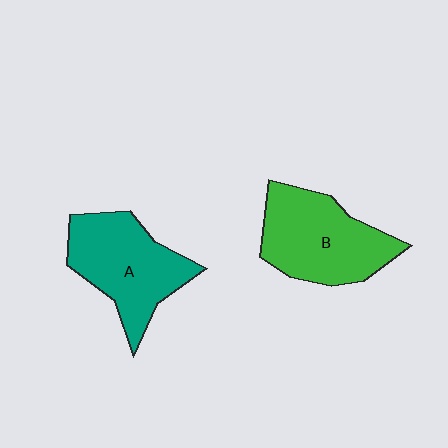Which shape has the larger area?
Shape B (green).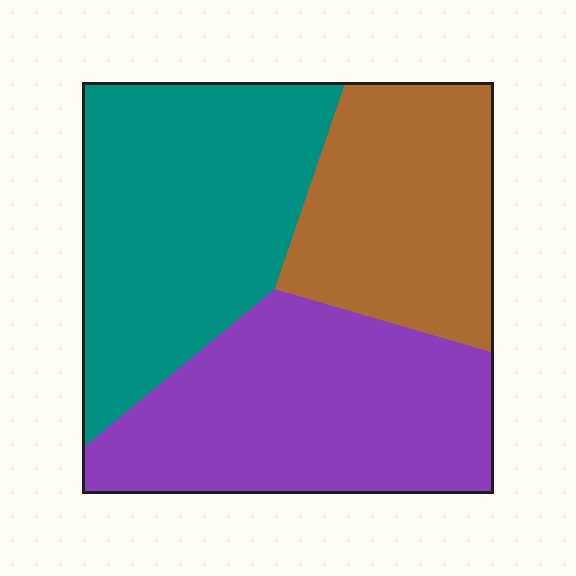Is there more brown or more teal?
Teal.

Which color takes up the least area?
Brown, at roughly 25%.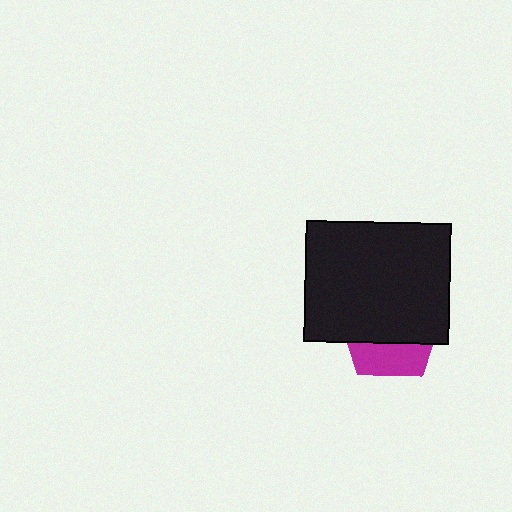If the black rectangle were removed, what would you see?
You would see the complete magenta pentagon.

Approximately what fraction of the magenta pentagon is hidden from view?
Roughly 67% of the magenta pentagon is hidden behind the black rectangle.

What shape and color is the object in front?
The object in front is a black rectangle.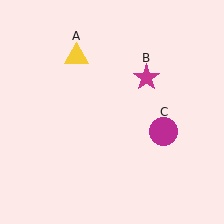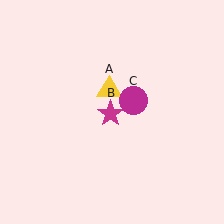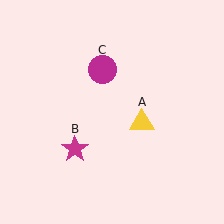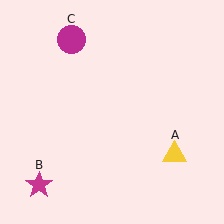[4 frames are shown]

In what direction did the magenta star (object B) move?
The magenta star (object B) moved down and to the left.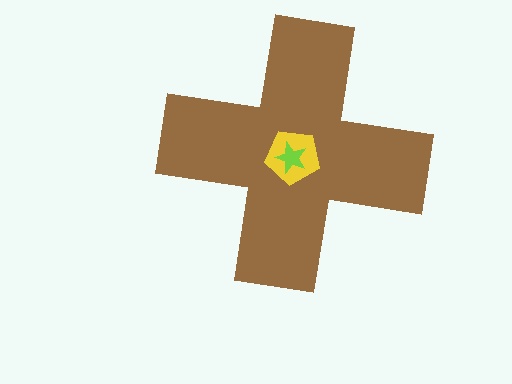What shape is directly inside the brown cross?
The yellow pentagon.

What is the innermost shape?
The lime star.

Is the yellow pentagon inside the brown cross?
Yes.